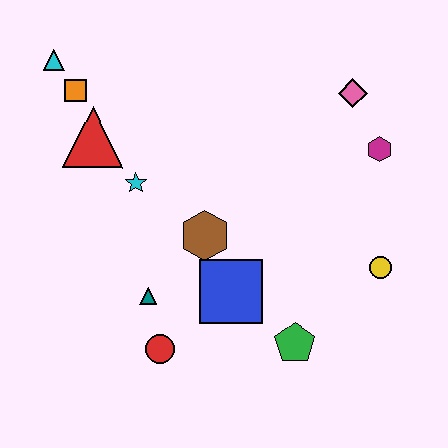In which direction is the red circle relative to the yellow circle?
The red circle is to the left of the yellow circle.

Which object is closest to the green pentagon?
The blue square is closest to the green pentagon.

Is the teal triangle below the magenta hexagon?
Yes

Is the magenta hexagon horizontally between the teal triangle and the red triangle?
No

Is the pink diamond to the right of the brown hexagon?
Yes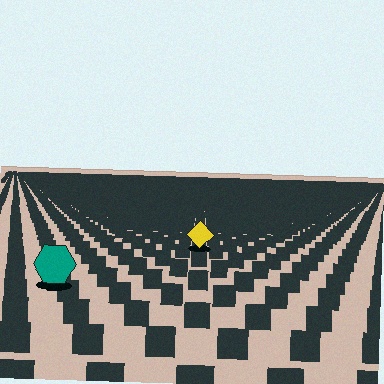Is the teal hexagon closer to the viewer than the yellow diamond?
Yes. The teal hexagon is closer — you can tell from the texture gradient: the ground texture is coarser near it.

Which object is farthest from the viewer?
The yellow diamond is farthest from the viewer. It appears smaller and the ground texture around it is denser.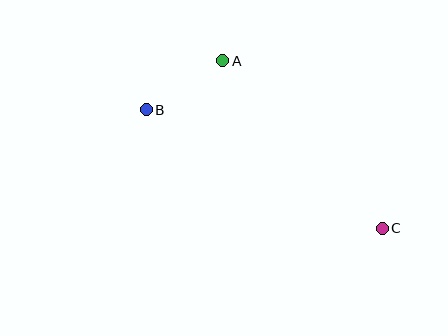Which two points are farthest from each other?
Points B and C are farthest from each other.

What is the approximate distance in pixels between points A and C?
The distance between A and C is approximately 232 pixels.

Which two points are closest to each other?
Points A and B are closest to each other.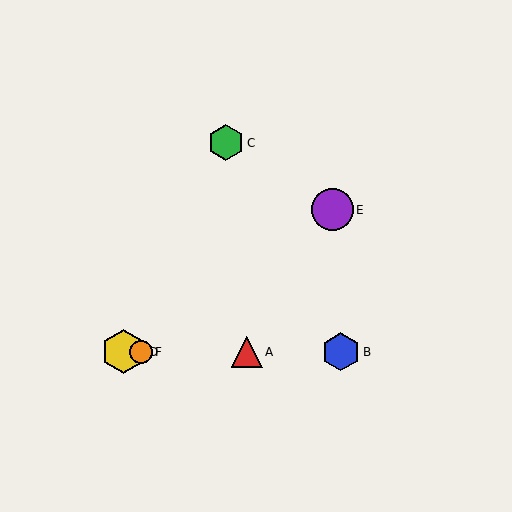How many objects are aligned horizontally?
4 objects (A, B, D, F) are aligned horizontally.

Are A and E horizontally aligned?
No, A is at y≈352 and E is at y≈210.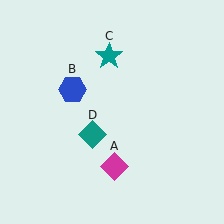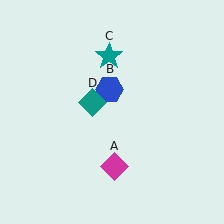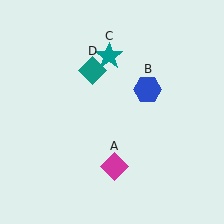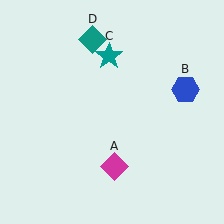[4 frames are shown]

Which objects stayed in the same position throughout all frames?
Magenta diamond (object A) and teal star (object C) remained stationary.